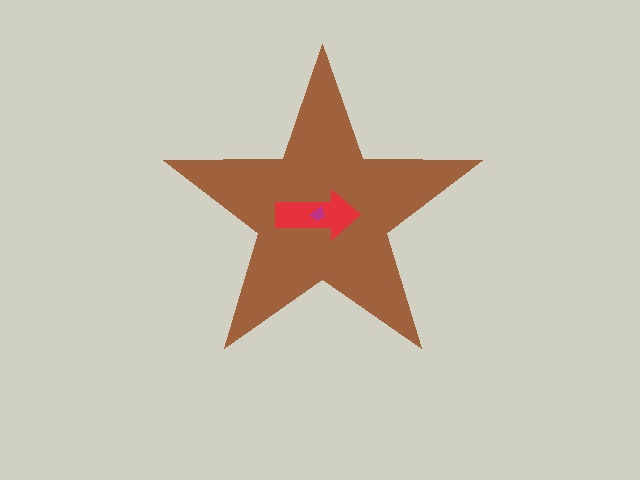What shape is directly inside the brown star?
The red arrow.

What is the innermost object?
The magenta trapezoid.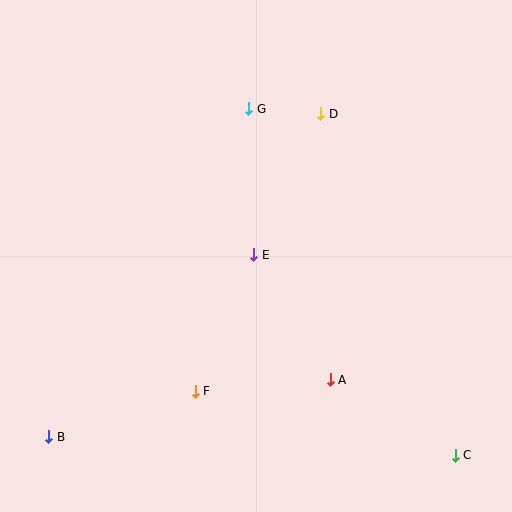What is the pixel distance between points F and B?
The distance between F and B is 154 pixels.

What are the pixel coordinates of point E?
Point E is at (254, 255).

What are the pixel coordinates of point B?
Point B is at (49, 437).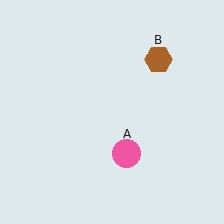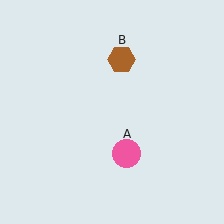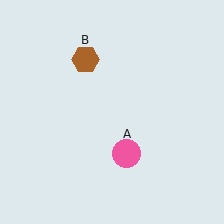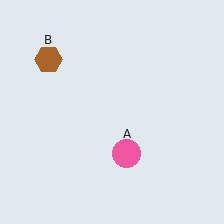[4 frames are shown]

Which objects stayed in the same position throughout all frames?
Pink circle (object A) remained stationary.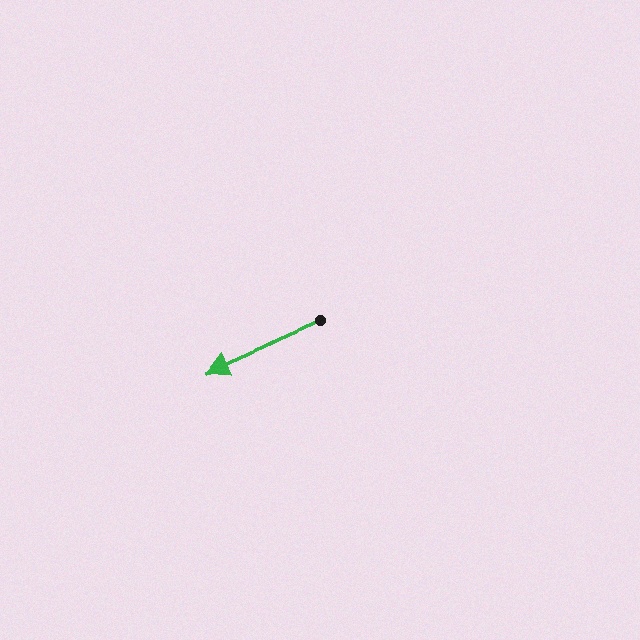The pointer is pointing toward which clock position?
Roughly 8 o'clock.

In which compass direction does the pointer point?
Southwest.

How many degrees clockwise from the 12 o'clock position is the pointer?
Approximately 246 degrees.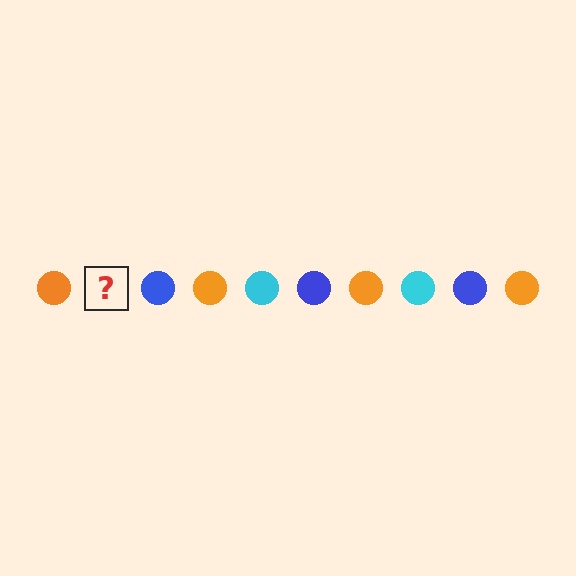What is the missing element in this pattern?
The missing element is a cyan circle.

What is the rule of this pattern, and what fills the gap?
The rule is that the pattern cycles through orange, cyan, blue circles. The gap should be filled with a cyan circle.